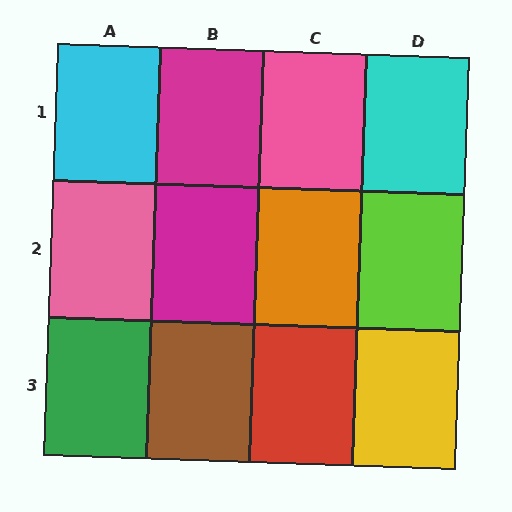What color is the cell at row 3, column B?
Brown.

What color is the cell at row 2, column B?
Magenta.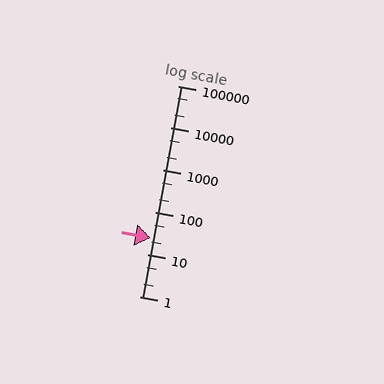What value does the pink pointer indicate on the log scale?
The pointer indicates approximately 24.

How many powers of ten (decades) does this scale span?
The scale spans 5 decades, from 1 to 100000.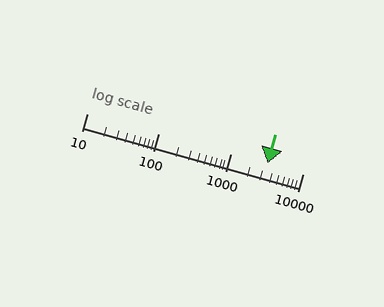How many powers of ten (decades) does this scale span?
The scale spans 3 decades, from 10 to 10000.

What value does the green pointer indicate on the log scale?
The pointer indicates approximately 3200.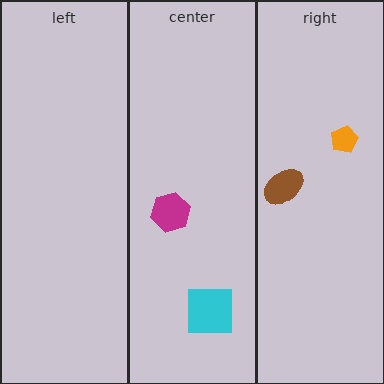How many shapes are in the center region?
2.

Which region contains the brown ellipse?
The right region.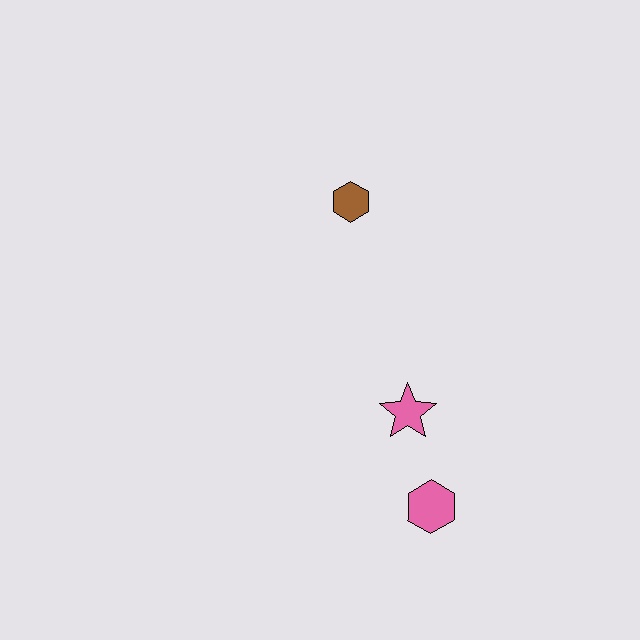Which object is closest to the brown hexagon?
The pink star is closest to the brown hexagon.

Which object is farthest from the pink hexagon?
The brown hexagon is farthest from the pink hexagon.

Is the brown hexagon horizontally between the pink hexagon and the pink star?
No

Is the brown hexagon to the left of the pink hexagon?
Yes